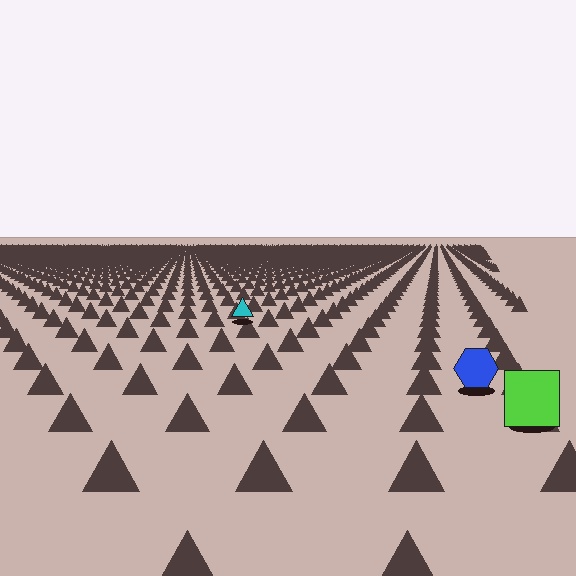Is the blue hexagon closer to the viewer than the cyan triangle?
Yes. The blue hexagon is closer — you can tell from the texture gradient: the ground texture is coarser near it.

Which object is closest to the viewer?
The lime square is closest. The texture marks near it are larger and more spread out.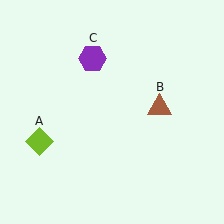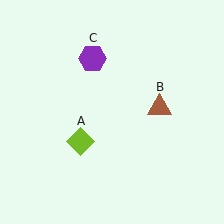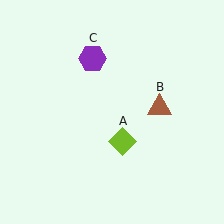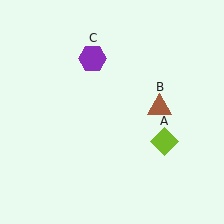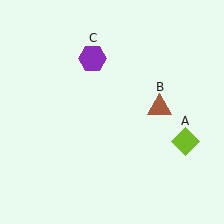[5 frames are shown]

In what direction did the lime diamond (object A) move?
The lime diamond (object A) moved right.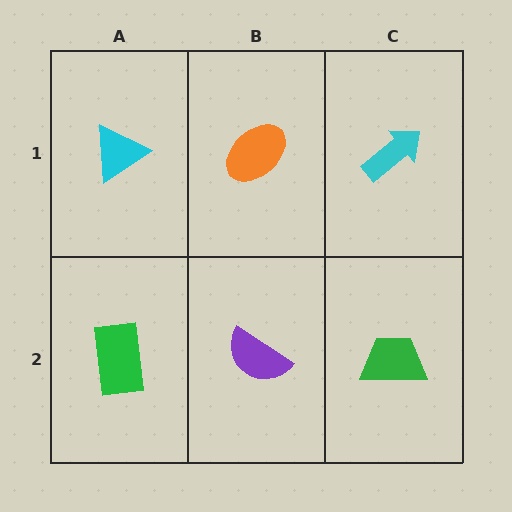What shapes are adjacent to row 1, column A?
A green rectangle (row 2, column A), an orange ellipse (row 1, column B).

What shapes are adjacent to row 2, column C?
A cyan arrow (row 1, column C), a purple semicircle (row 2, column B).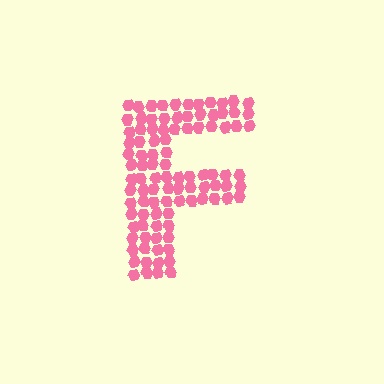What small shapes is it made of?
It is made of small hexagons.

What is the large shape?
The large shape is the letter F.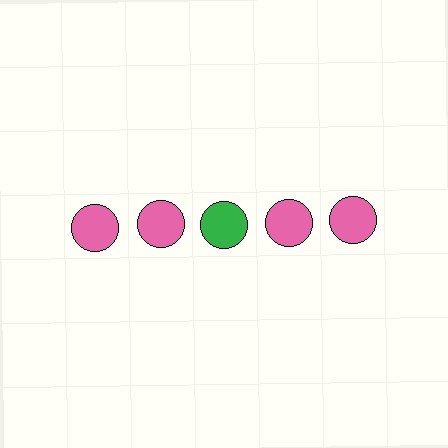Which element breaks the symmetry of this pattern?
The green circle in the top row, center column breaks the symmetry. All other shapes are pink circles.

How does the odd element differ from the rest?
It has a different color: green instead of pink.